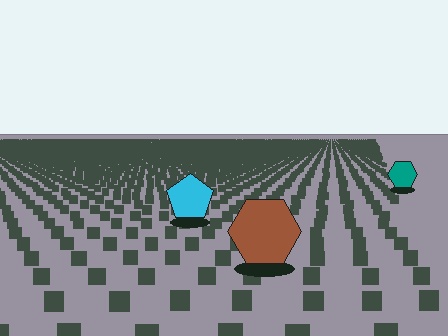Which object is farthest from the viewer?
The teal hexagon is farthest from the viewer. It appears smaller and the ground texture around it is denser.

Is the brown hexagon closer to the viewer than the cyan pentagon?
Yes. The brown hexagon is closer — you can tell from the texture gradient: the ground texture is coarser near it.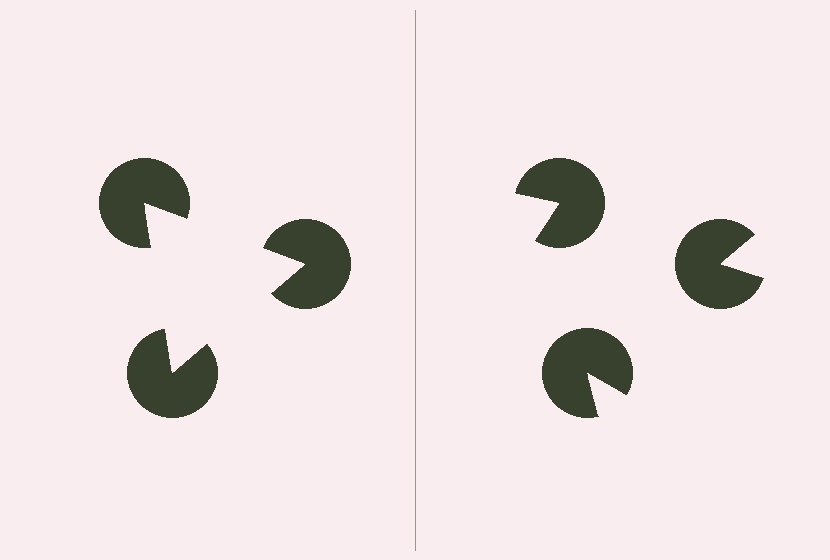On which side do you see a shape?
An illusory triangle appears on the left side. On the right side the wedge cuts are rotated, so no coherent shape forms.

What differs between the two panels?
The pac-man discs are positioned identically on both sides; only the wedge orientations differ. On the left they align to a triangle; on the right they are misaligned.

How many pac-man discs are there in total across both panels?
6 — 3 on each side.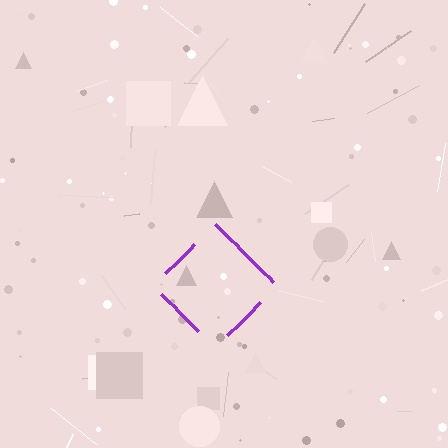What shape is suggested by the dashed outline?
The dashed outline suggests a diamond.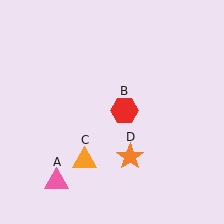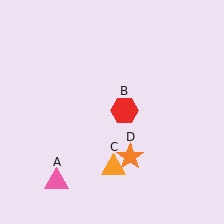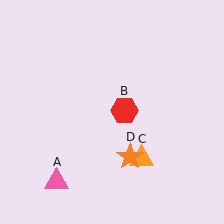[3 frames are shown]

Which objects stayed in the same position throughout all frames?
Pink triangle (object A) and red hexagon (object B) and orange star (object D) remained stationary.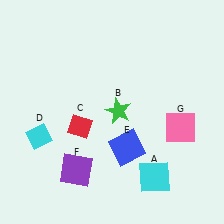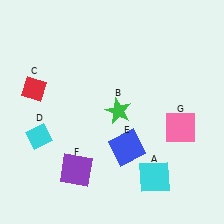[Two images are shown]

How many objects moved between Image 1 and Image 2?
1 object moved between the two images.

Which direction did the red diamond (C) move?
The red diamond (C) moved left.